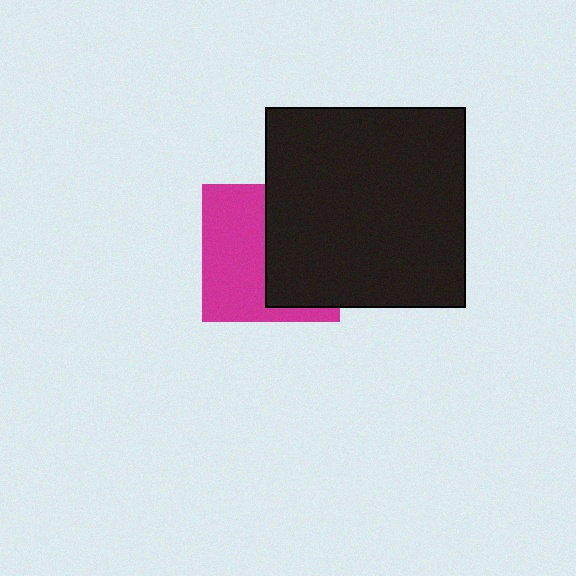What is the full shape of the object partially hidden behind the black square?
The partially hidden object is a magenta square.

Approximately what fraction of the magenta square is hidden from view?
Roughly 48% of the magenta square is hidden behind the black square.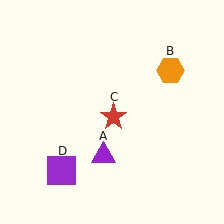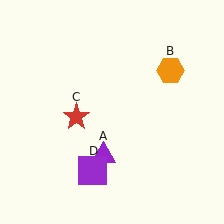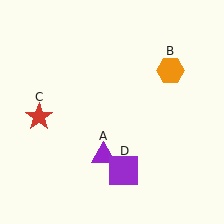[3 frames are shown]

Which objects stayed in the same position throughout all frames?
Purple triangle (object A) and orange hexagon (object B) remained stationary.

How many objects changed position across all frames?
2 objects changed position: red star (object C), purple square (object D).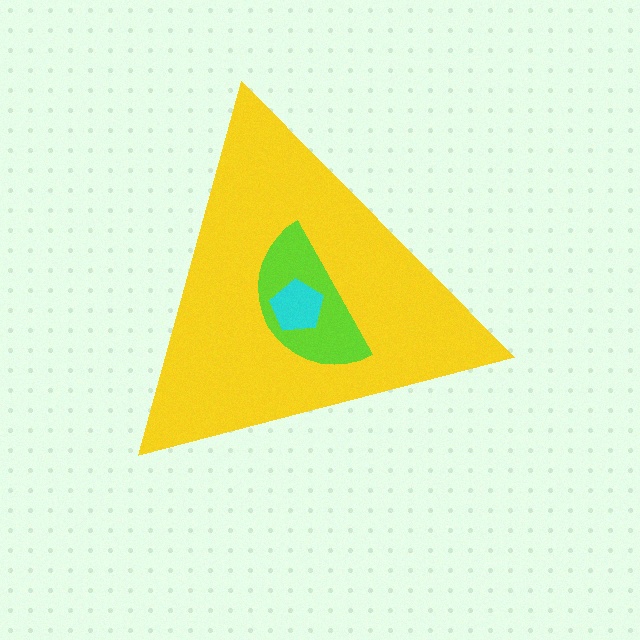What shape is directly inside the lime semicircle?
The cyan pentagon.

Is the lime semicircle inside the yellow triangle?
Yes.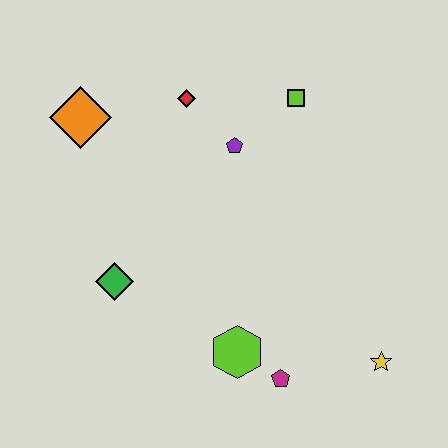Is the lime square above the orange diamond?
Yes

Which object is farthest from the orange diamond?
The yellow star is farthest from the orange diamond.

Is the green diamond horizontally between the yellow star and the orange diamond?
Yes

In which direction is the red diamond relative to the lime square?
The red diamond is to the left of the lime square.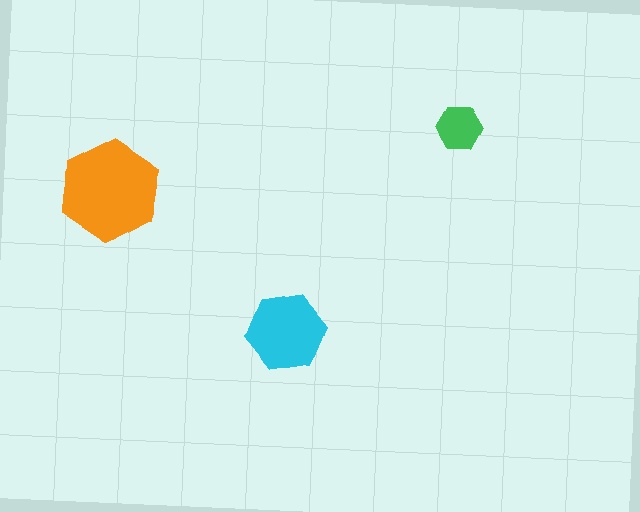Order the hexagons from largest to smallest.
the orange one, the cyan one, the green one.